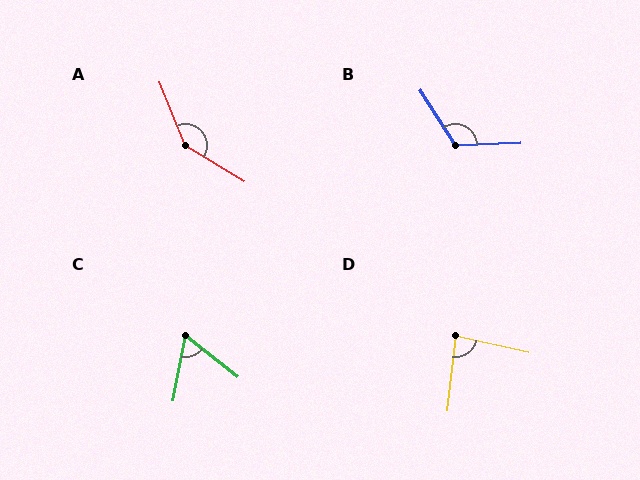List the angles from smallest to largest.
C (63°), D (84°), B (120°), A (143°).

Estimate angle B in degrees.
Approximately 120 degrees.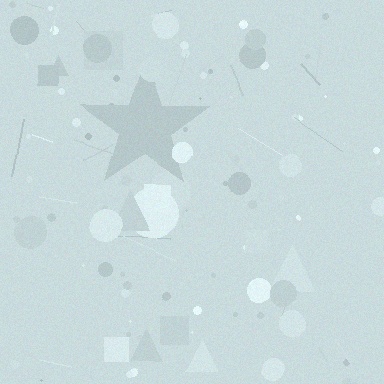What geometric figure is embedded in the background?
A star is embedded in the background.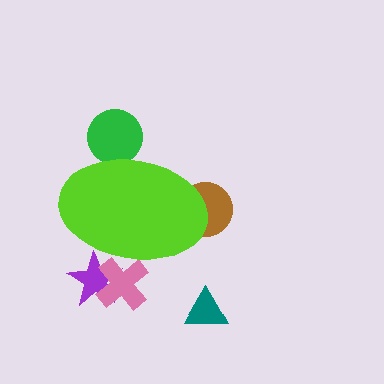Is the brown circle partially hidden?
Yes, the brown circle is partially hidden behind the lime ellipse.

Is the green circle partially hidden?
Yes, the green circle is partially hidden behind the lime ellipse.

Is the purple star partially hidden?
Yes, the purple star is partially hidden behind the lime ellipse.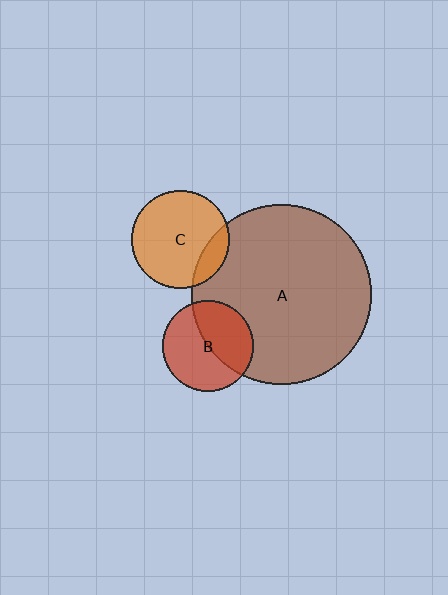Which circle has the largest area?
Circle A (brown).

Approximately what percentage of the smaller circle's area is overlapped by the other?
Approximately 45%.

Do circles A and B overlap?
Yes.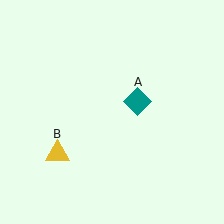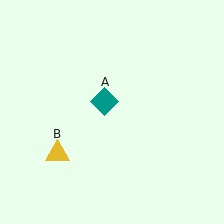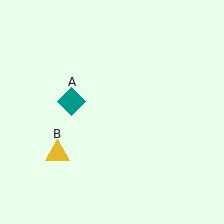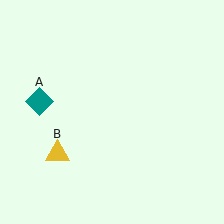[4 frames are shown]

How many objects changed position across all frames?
1 object changed position: teal diamond (object A).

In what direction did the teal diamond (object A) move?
The teal diamond (object A) moved left.